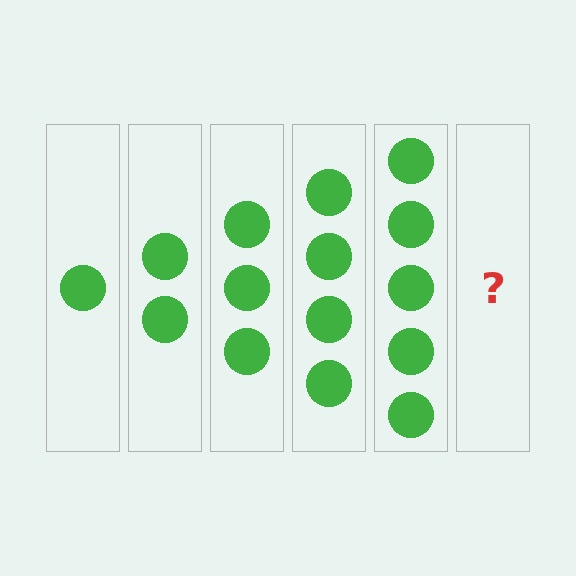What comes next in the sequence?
The next element should be 6 circles.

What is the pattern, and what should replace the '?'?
The pattern is that each step adds one more circle. The '?' should be 6 circles.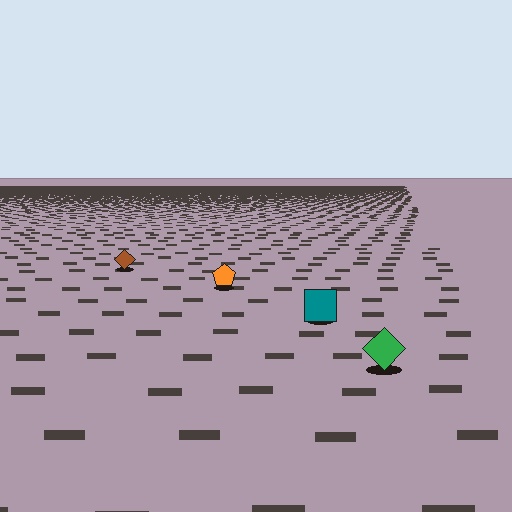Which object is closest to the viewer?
The green diamond is closest. The texture marks near it are larger and more spread out.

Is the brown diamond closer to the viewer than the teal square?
No. The teal square is closer — you can tell from the texture gradient: the ground texture is coarser near it.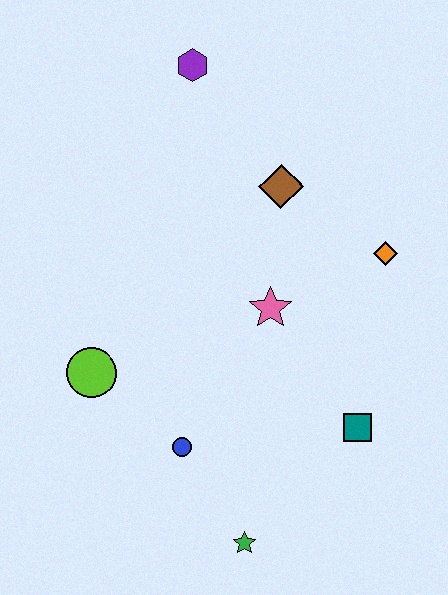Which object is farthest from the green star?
The purple hexagon is farthest from the green star.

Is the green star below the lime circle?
Yes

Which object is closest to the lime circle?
The blue circle is closest to the lime circle.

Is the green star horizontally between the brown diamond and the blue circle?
Yes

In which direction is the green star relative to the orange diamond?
The green star is below the orange diamond.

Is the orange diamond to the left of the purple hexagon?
No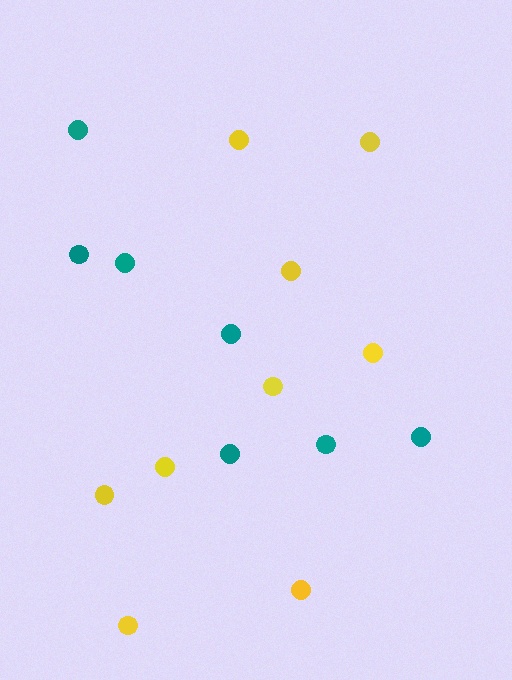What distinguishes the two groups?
There are 2 groups: one group of teal circles (7) and one group of yellow circles (9).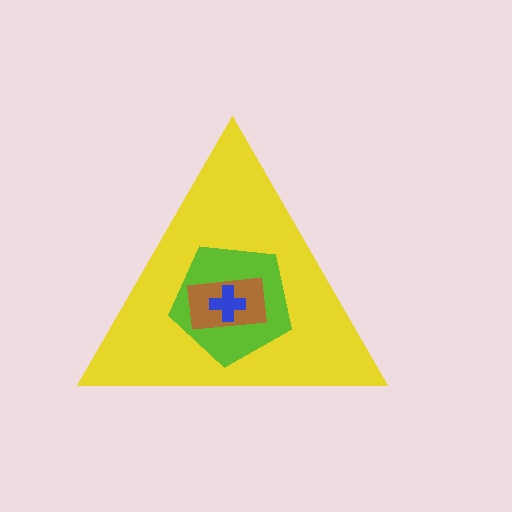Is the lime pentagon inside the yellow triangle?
Yes.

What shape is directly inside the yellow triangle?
The lime pentagon.